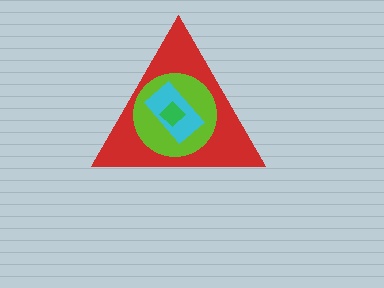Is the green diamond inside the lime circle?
Yes.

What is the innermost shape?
The green diamond.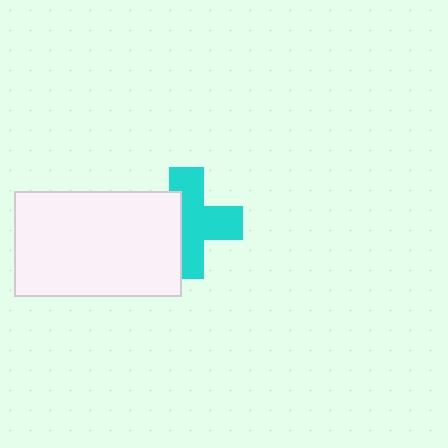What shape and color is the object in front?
The object in front is a white rectangle.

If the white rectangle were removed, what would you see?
You would see the complete cyan cross.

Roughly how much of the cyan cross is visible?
About half of it is visible (roughly 63%).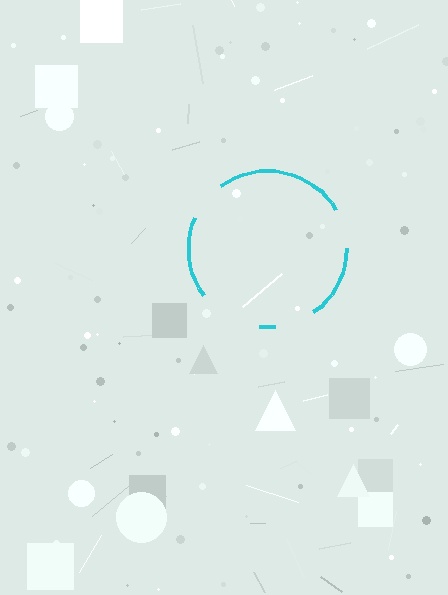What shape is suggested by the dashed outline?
The dashed outline suggests a circle.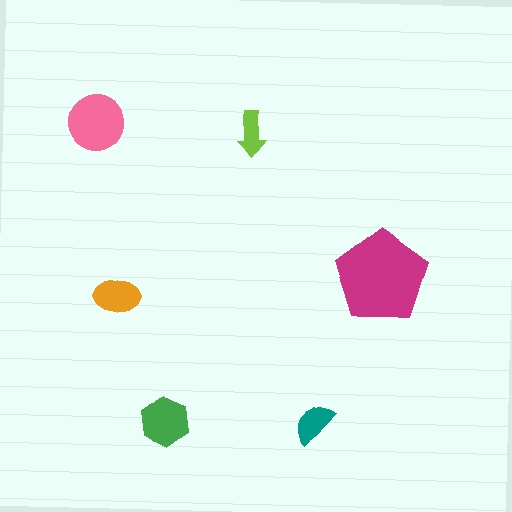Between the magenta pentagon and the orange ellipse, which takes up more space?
The magenta pentagon.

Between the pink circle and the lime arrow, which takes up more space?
The pink circle.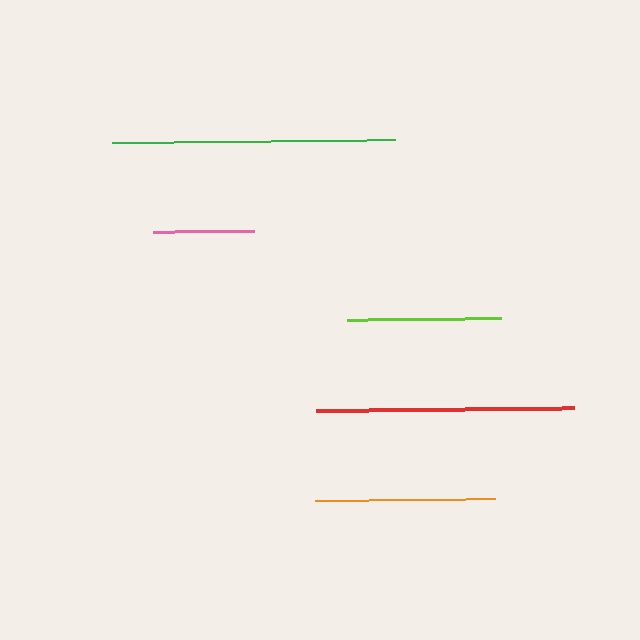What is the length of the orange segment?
The orange segment is approximately 180 pixels long.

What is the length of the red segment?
The red segment is approximately 258 pixels long.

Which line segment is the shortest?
The pink line is the shortest at approximately 101 pixels.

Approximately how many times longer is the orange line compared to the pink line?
The orange line is approximately 1.8 times the length of the pink line.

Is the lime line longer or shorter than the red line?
The red line is longer than the lime line.